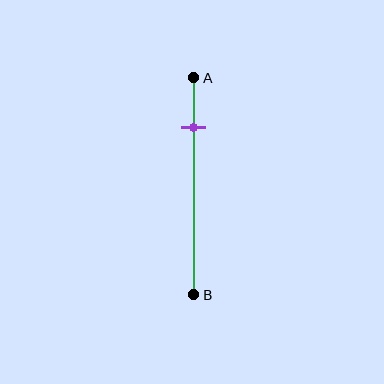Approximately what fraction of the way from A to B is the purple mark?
The purple mark is approximately 25% of the way from A to B.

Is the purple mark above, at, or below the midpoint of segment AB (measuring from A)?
The purple mark is above the midpoint of segment AB.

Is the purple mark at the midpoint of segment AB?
No, the mark is at about 25% from A, not at the 50% midpoint.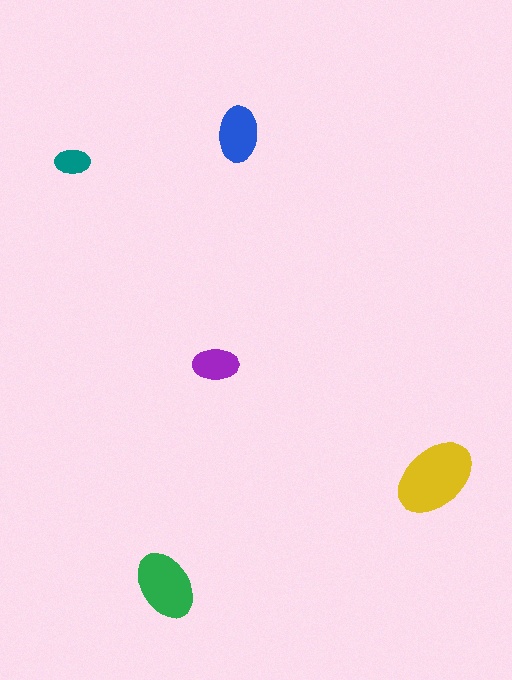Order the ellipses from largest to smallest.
the yellow one, the green one, the blue one, the purple one, the teal one.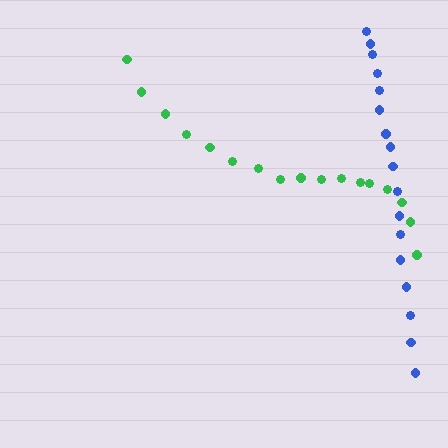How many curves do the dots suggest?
There are 2 distinct paths.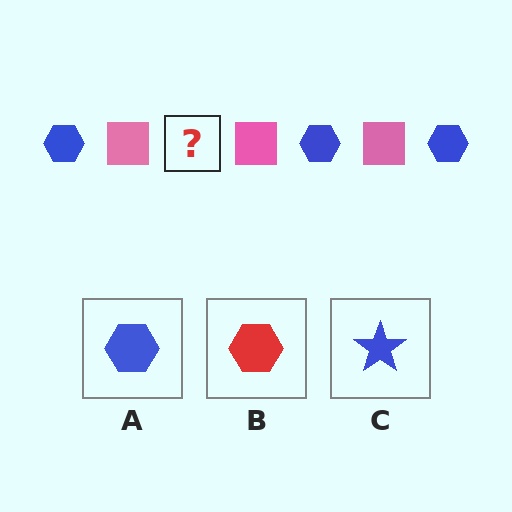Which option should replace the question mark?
Option A.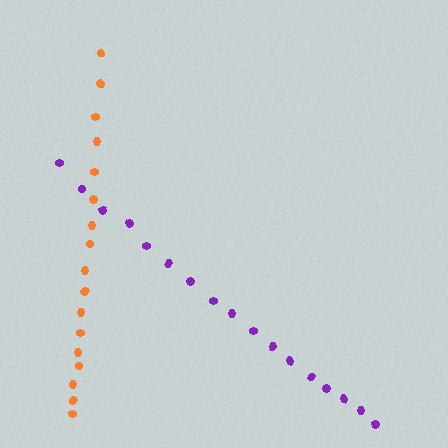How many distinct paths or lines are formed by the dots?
There are 2 distinct paths.